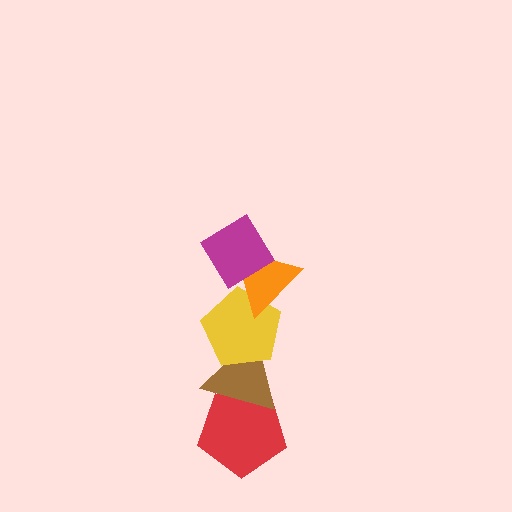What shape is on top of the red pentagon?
The brown triangle is on top of the red pentagon.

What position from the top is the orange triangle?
The orange triangle is 2nd from the top.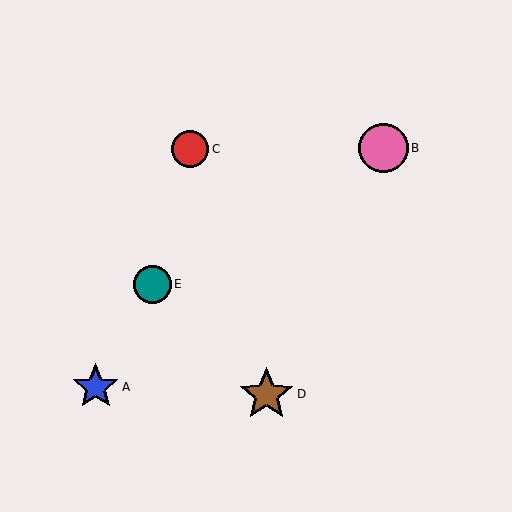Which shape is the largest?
The brown star (labeled D) is the largest.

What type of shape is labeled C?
Shape C is a red circle.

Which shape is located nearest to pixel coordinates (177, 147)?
The red circle (labeled C) at (190, 149) is nearest to that location.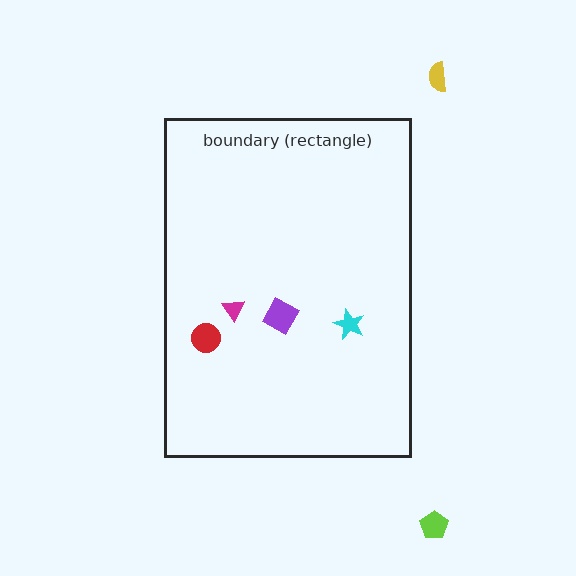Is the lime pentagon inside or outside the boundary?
Outside.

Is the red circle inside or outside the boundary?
Inside.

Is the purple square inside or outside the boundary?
Inside.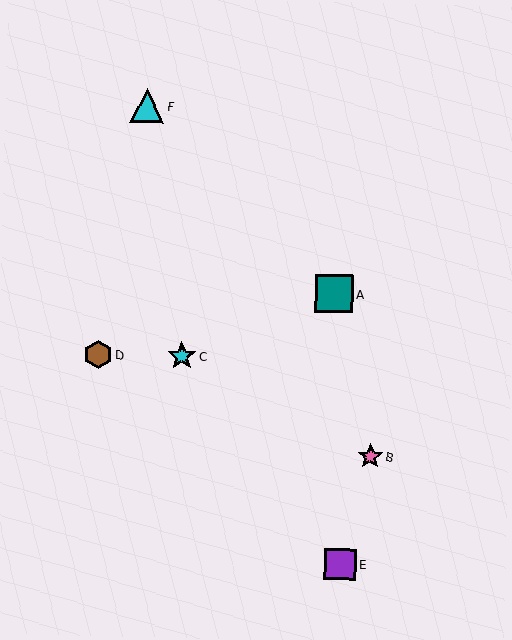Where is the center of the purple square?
The center of the purple square is at (340, 564).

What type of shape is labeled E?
Shape E is a purple square.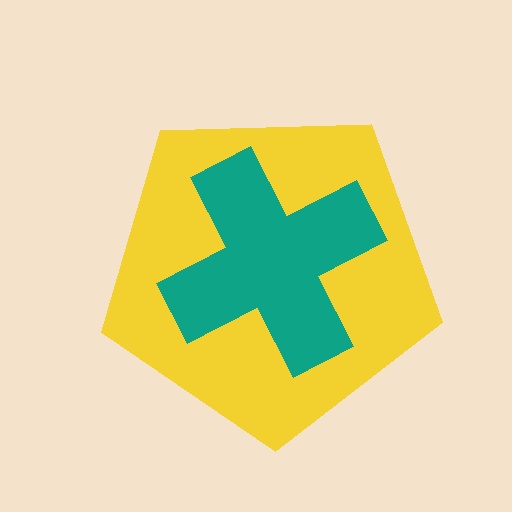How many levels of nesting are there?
2.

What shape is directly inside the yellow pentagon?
The teal cross.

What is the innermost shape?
The teal cross.